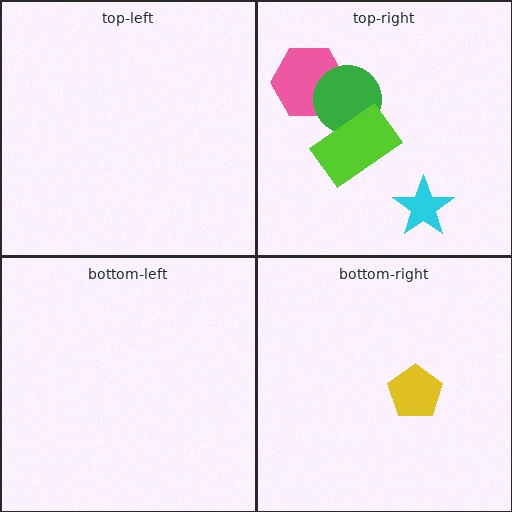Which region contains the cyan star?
The top-right region.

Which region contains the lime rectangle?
The top-right region.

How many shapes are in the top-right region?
4.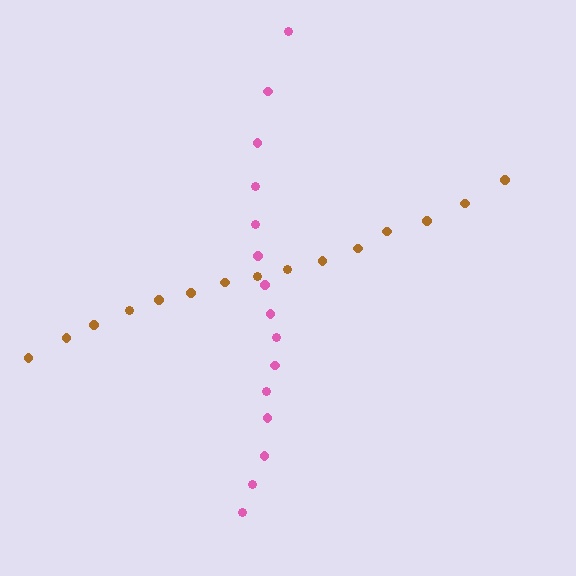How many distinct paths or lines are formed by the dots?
There are 2 distinct paths.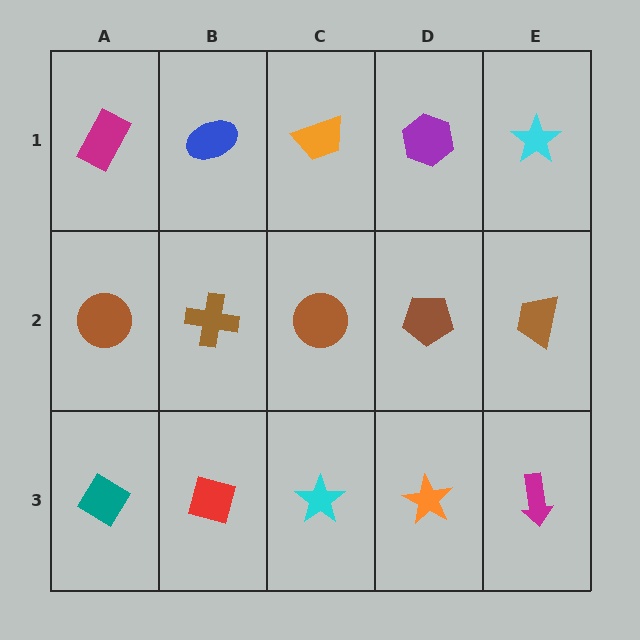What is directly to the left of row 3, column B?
A teal diamond.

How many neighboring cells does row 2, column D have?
4.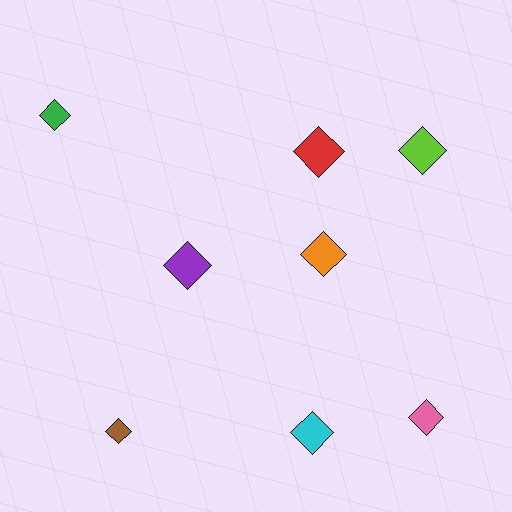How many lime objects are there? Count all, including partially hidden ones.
There is 1 lime object.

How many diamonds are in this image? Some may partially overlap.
There are 8 diamonds.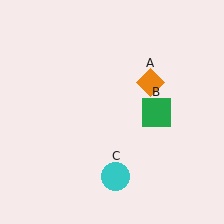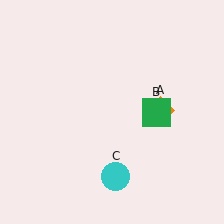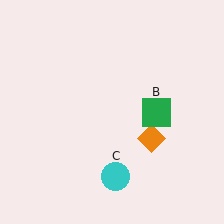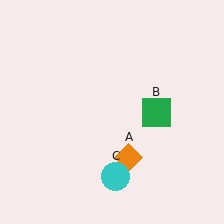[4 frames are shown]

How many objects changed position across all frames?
1 object changed position: orange diamond (object A).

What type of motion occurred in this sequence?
The orange diamond (object A) rotated clockwise around the center of the scene.